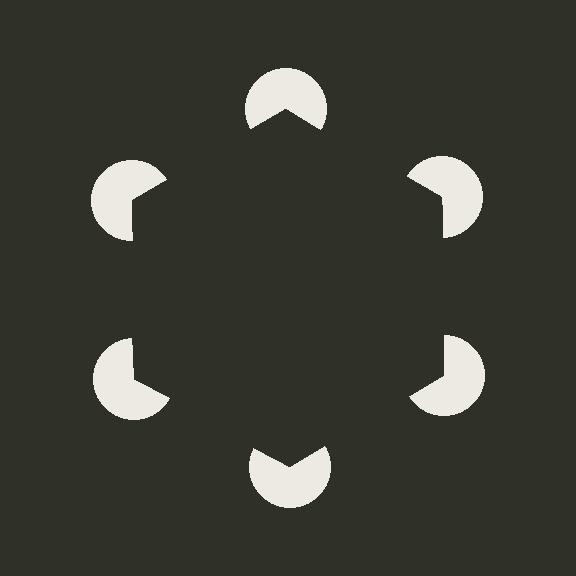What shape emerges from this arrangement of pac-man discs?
An illusory hexagon — its edges are inferred from the aligned wedge cuts in the pac-man discs, not physically drawn.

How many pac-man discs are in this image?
There are 6 — one at each vertex of the illusory hexagon.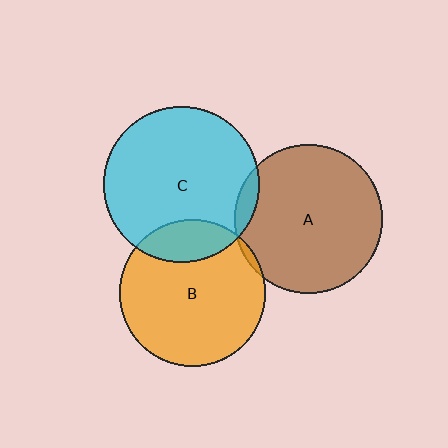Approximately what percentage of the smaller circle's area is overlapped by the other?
Approximately 5%.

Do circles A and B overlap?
Yes.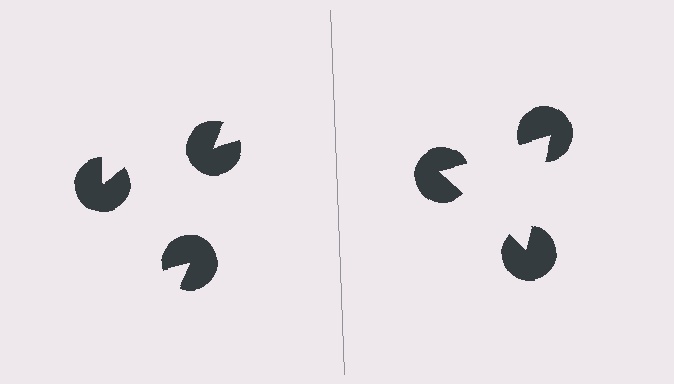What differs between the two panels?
The pac-man discs are positioned identically on both sides; only the wedge orientations differ. On the right they align to a triangle; on the left they are misaligned.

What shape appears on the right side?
An illusory triangle.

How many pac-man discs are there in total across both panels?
6 — 3 on each side.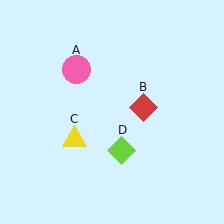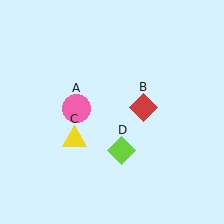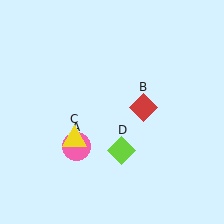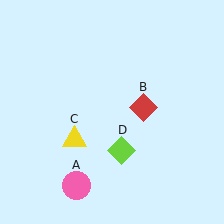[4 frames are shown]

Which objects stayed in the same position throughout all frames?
Red diamond (object B) and yellow triangle (object C) and lime diamond (object D) remained stationary.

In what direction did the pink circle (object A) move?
The pink circle (object A) moved down.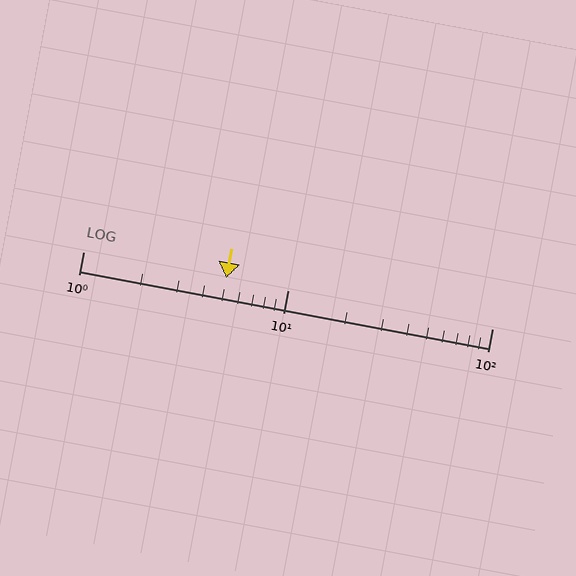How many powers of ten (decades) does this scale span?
The scale spans 2 decades, from 1 to 100.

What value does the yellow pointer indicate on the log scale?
The pointer indicates approximately 5.